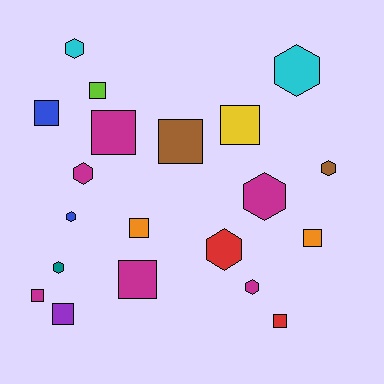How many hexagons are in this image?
There are 9 hexagons.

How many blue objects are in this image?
There are 2 blue objects.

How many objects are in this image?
There are 20 objects.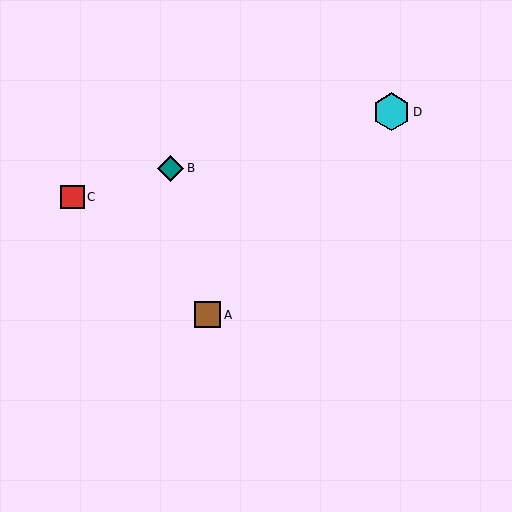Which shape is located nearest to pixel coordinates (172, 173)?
The teal diamond (labeled B) at (170, 168) is nearest to that location.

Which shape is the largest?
The cyan hexagon (labeled D) is the largest.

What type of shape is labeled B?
Shape B is a teal diamond.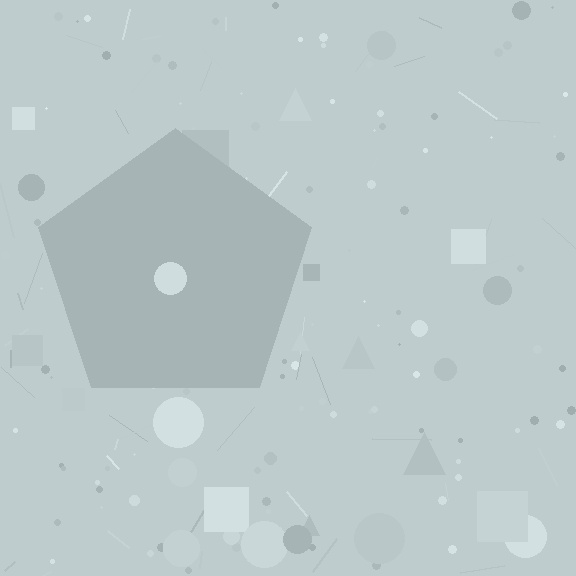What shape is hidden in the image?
A pentagon is hidden in the image.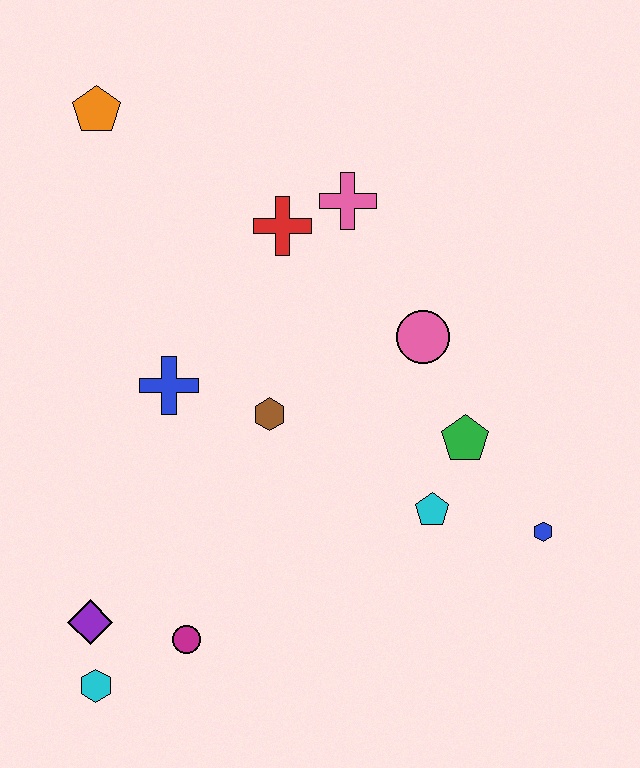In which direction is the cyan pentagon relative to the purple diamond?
The cyan pentagon is to the right of the purple diamond.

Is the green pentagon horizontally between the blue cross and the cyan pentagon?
No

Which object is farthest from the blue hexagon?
The orange pentagon is farthest from the blue hexagon.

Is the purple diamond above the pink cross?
No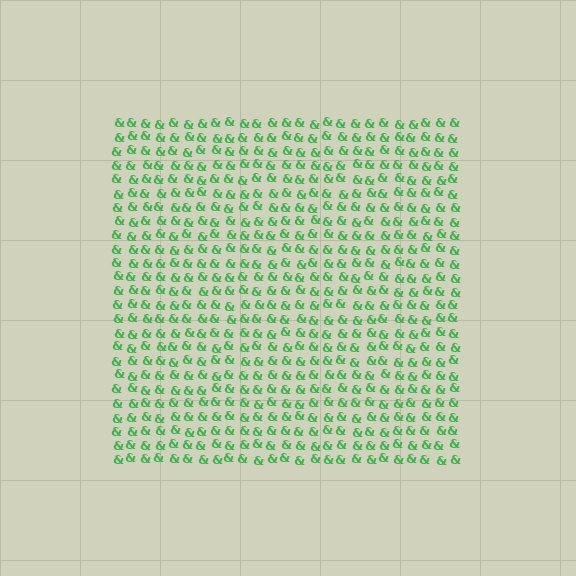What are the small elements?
The small elements are ampersands.